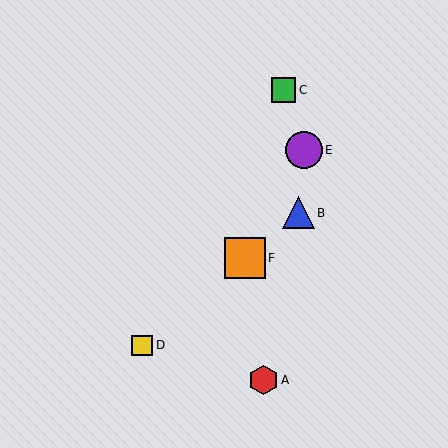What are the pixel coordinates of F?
Object F is at (245, 258).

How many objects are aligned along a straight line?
3 objects (B, D, F) are aligned along a straight line.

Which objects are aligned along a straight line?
Objects B, D, F are aligned along a straight line.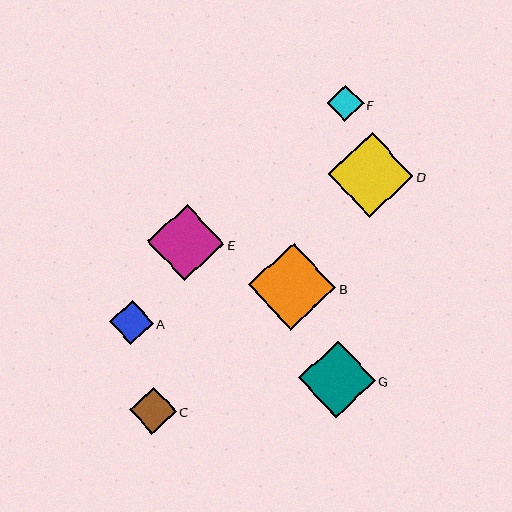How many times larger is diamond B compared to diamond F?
Diamond B is approximately 2.4 times the size of diamond F.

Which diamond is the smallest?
Diamond F is the smallest with a size of approximately 37 pixels.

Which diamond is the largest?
Diamond B is the largest with a size of approximately 87 pixels.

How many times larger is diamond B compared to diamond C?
Diamond B is approximately 1.9 times the size of diamond C.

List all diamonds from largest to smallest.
From largest to smallest: B, D, E, G, C, A, F.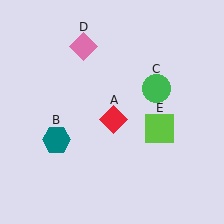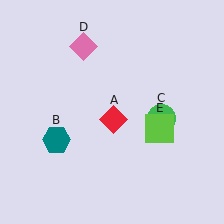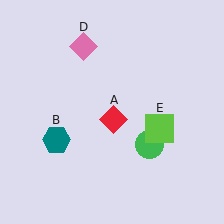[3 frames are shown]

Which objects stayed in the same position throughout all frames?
Red diamond (object A) and teal hexagon (object B) and pink diamond (object D) and lime square (object E) remained stationary.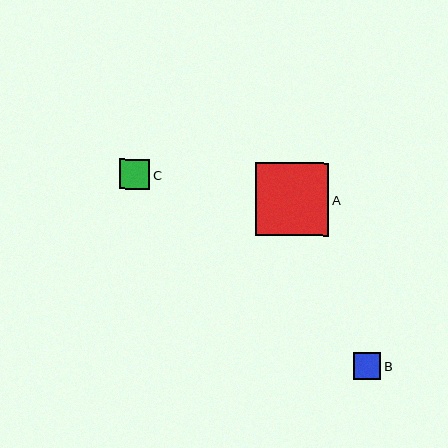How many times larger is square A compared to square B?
Square A is approximately 2.7 times the size of square B.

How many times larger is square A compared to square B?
Square A is approximately 2.7 times the size of square B.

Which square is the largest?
Square A is the largest with a size of approximately 73 pixels.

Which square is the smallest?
Square B is the smallest with a size of approximately 27 pixels.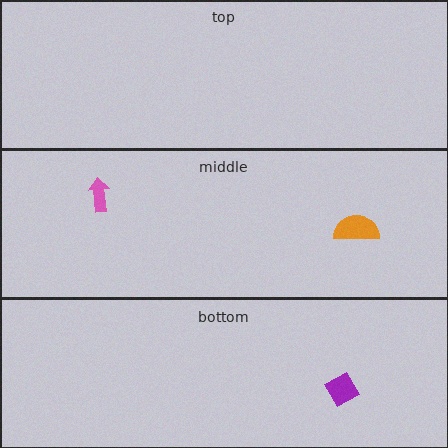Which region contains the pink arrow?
The middle region.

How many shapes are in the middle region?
2.